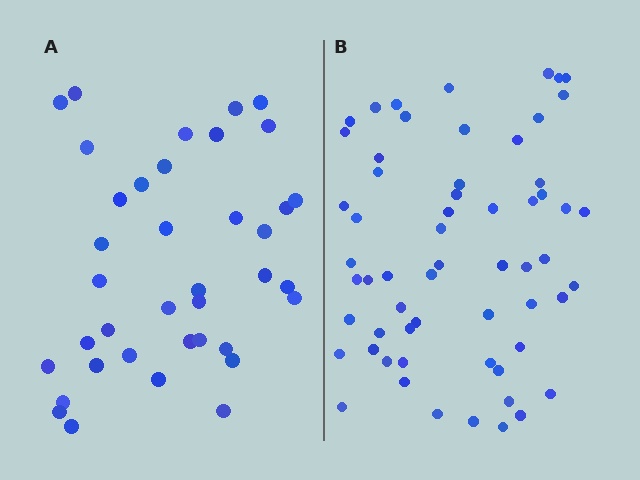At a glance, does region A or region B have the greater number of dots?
Region B (the right region) has more dots.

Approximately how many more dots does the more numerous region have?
Region B has approximately 20 more dots than region A.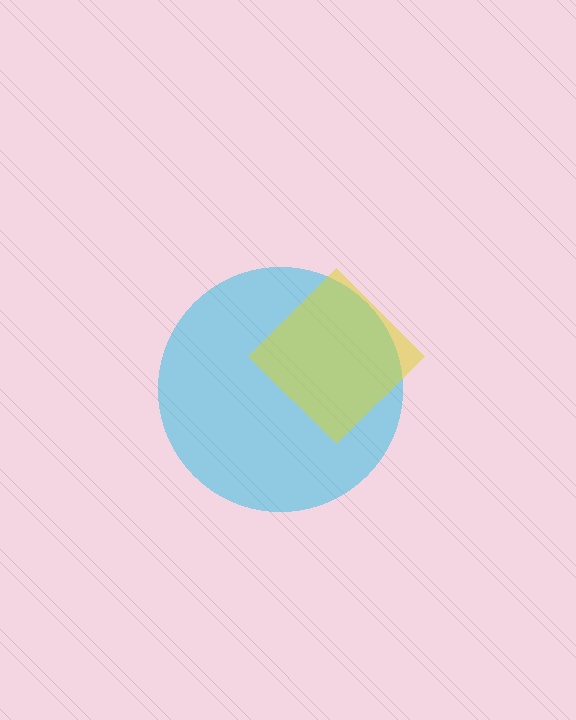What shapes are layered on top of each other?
The layered shapes are: a cyan circle, a yellow diamond.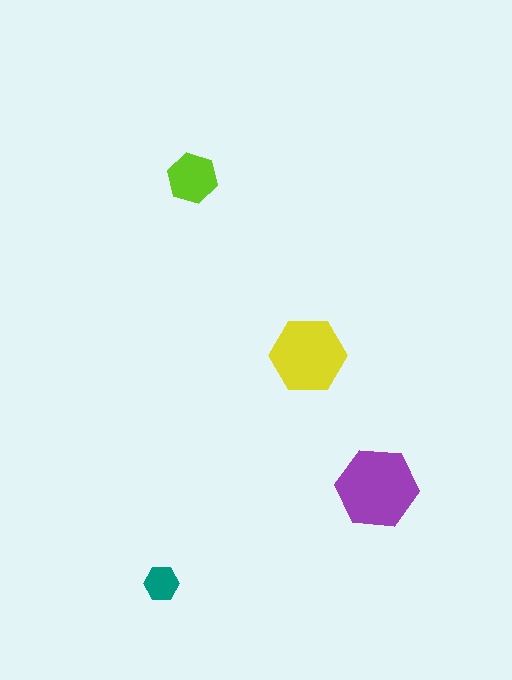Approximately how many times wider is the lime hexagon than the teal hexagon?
About 1.5 times wider.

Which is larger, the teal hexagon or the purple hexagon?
The purple one.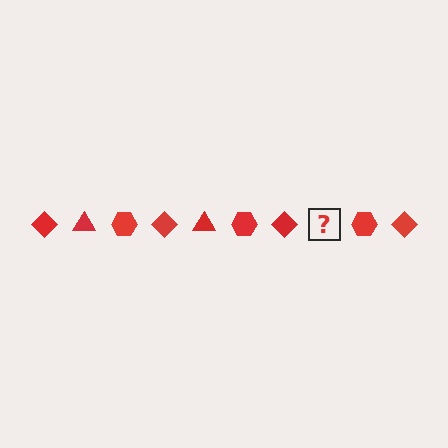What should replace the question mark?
The question mark should be replaced with a red triangle.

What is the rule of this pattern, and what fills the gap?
The rule is that the pattern cycles through diamond, triangle, hexagon shapes in red. The gap should be filled with a red triangle.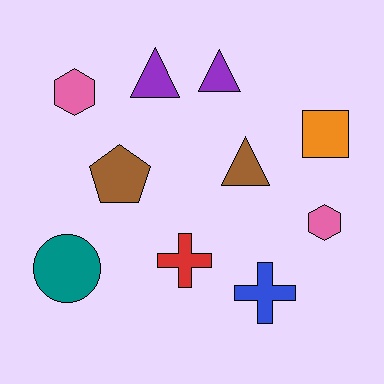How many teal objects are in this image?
There is 1 teal object.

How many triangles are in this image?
There are 3 triangles.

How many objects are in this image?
There are 10 objects.